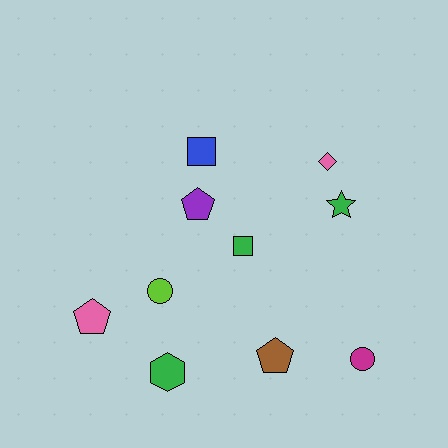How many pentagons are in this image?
There are 3 pentagons.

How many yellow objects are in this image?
There are no yellow objects.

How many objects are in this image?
There are 10 objects.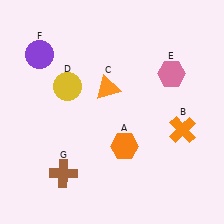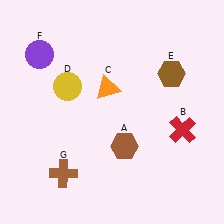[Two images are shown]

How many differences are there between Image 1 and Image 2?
There are 3 differences between the two images.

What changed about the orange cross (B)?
In Image 1, B is orange. In Image 2, it changed to red.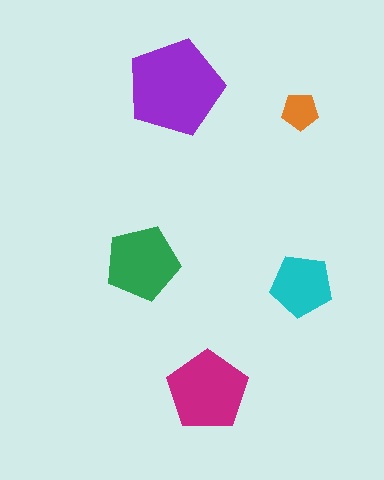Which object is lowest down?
The magenta pentagon is bottommost.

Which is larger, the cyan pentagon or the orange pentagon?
The cyan one.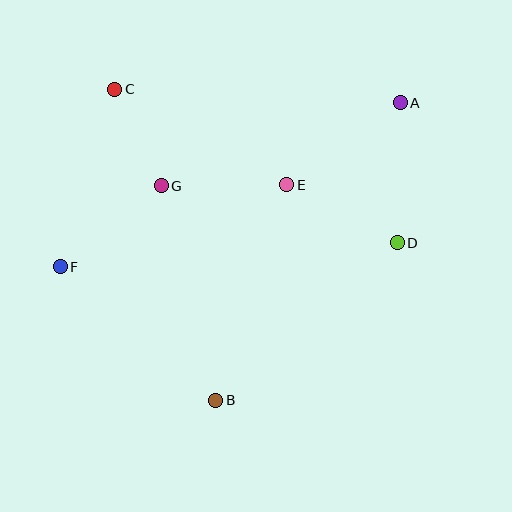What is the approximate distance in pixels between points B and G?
The distance between B and G is approximately 221 pixels.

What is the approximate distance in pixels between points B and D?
The distance between B and D is approximately 240 pixels.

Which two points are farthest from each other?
Points A and F are farthest from each other.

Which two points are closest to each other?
Points C and G are closest to each other.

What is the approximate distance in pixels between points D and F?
The distance between D and F is approximately 338 pixels.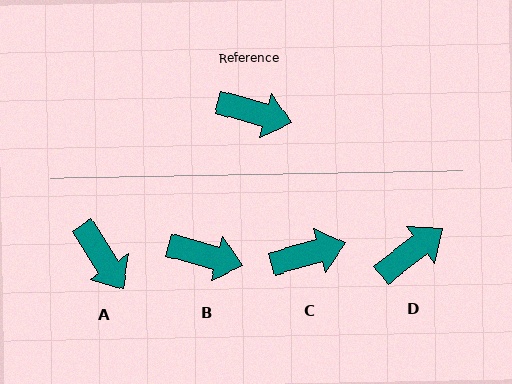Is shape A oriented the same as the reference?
No, it is off by about 41 degrees.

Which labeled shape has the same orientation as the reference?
B.